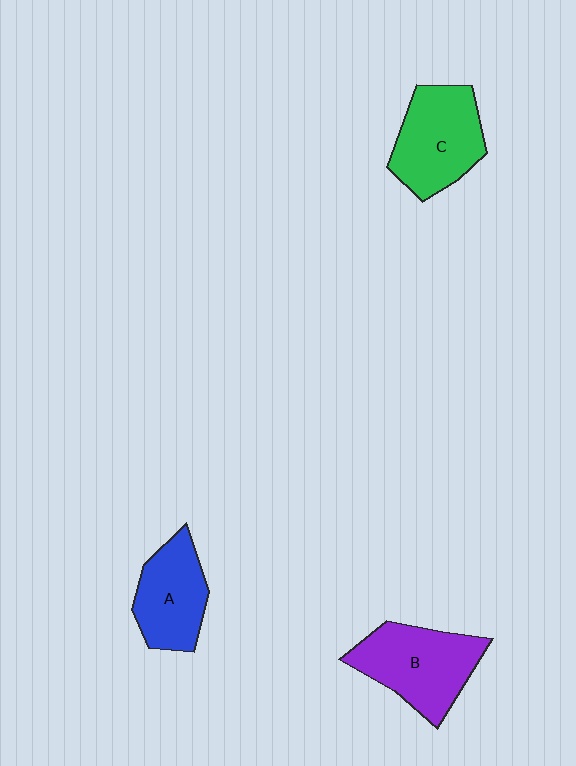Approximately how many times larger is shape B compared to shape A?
Approximately 1.3 times.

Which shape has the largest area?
Shape B (purple).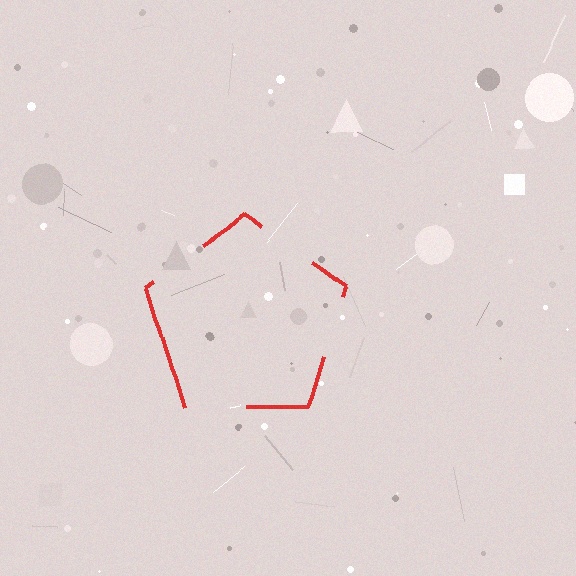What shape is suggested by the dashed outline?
The dashed outline suggests a pentagon.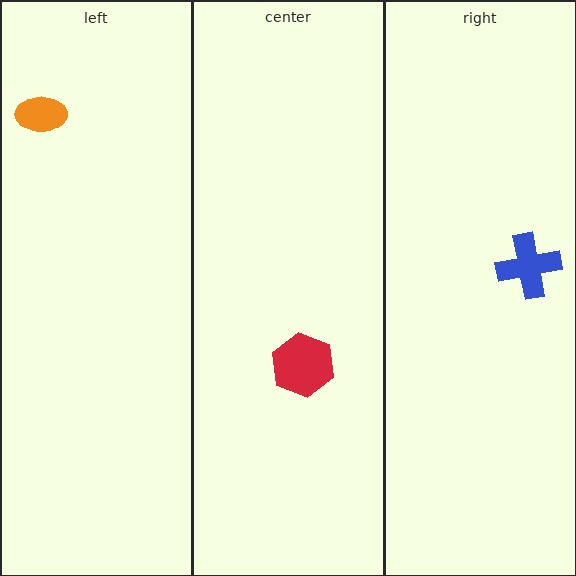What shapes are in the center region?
The red hexagon.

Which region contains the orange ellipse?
The left region.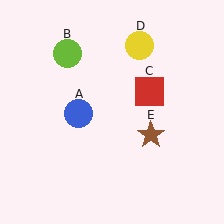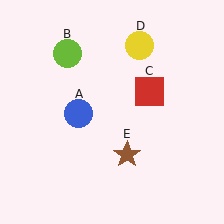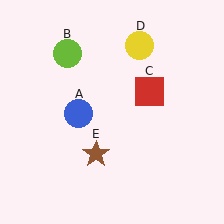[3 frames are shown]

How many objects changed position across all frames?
1 object changed position: brown star (object E).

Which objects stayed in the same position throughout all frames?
Blue circle (object A) and lime circle (object B) and red square (object C) and yellow circle (object D) remained stationary.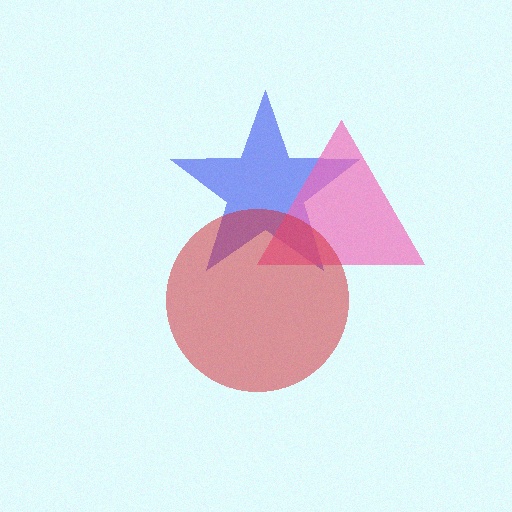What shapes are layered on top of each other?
The layered shapes are: a blue star, a pink triangle, a red circle.